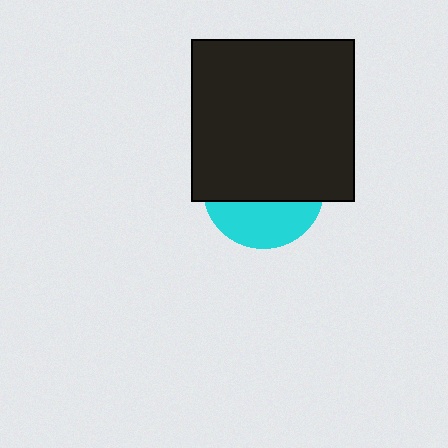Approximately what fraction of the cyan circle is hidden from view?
Roughly 63% of the cyan circle is hidden behind the black square.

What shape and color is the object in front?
The object in front is a black square.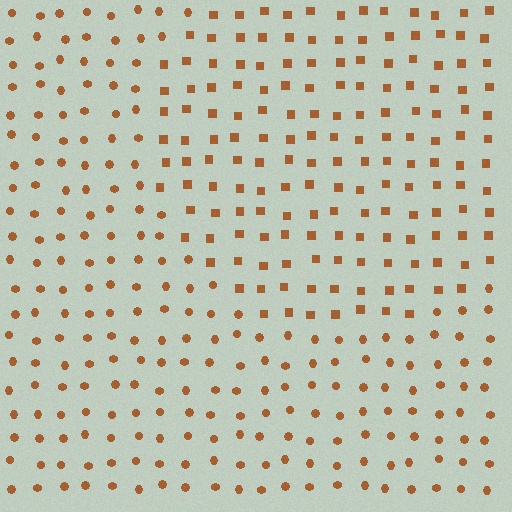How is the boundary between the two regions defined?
The boundary is defined by a change in element shape: squares inside vs. circles outside. All elements share the same color and spacing.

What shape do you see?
I see a circle.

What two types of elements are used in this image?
The image uses squares inside the circle region and circles outside it.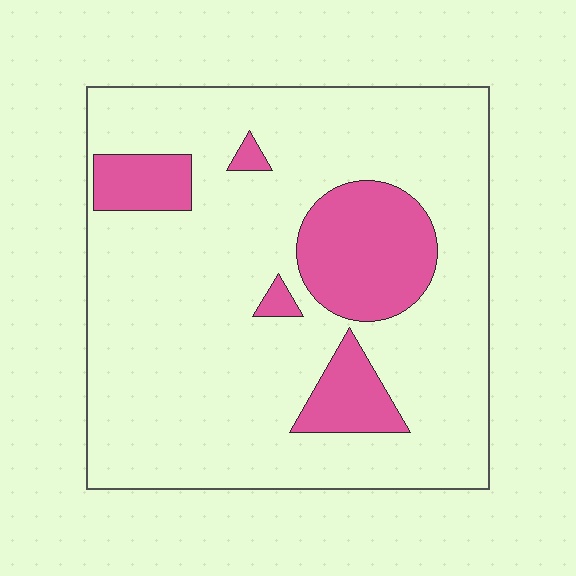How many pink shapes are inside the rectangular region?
5.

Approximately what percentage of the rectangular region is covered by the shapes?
Approximately 20%.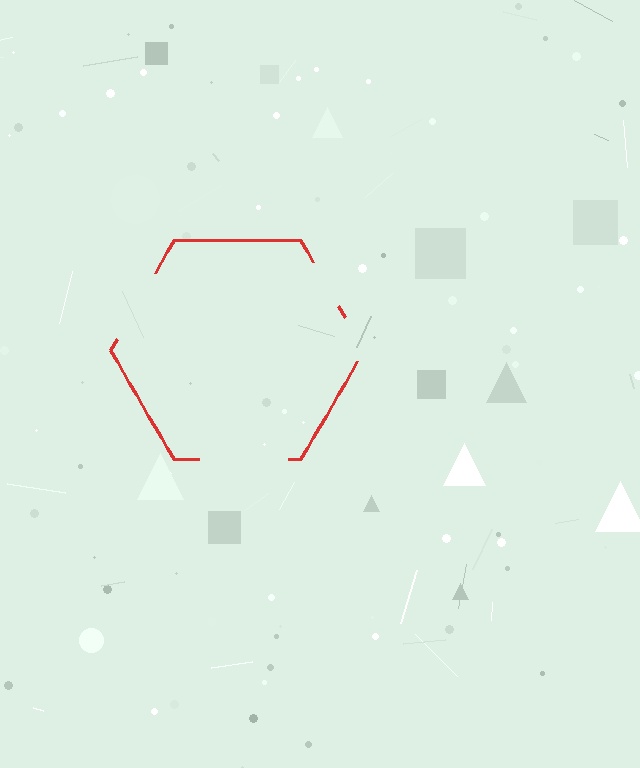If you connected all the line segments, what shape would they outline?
They would outline a hexagon.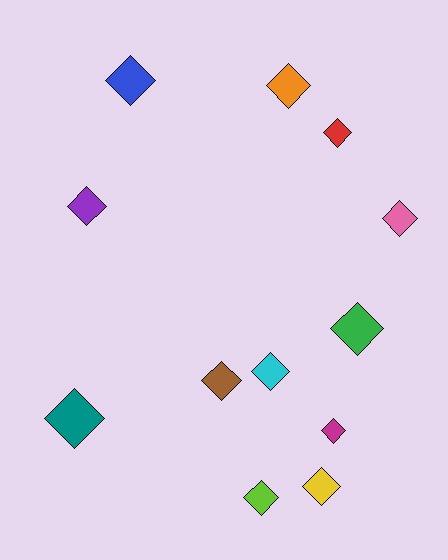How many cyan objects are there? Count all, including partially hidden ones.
There is 1 cyan object.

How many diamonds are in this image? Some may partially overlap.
There are 12 diamonds.